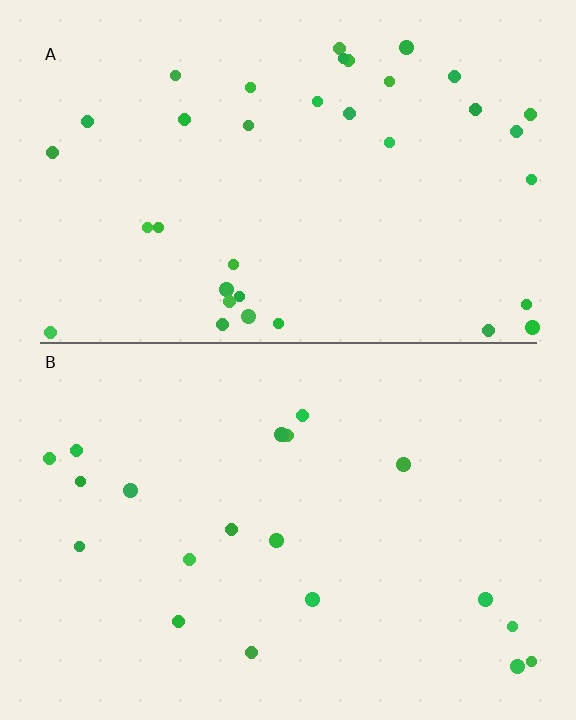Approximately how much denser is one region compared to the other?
Approximately 1.8× — region A over region B.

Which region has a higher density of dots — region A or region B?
A (the top).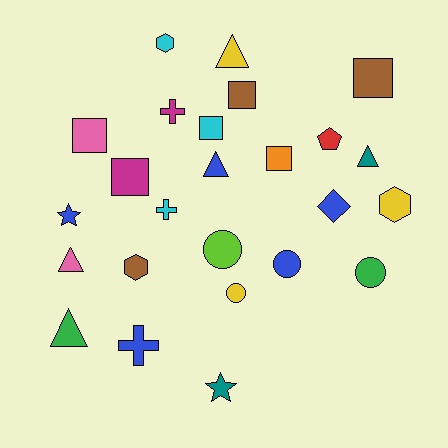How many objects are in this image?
There are 25 objects.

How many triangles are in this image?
There are 5 triangles.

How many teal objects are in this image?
There are 2 teal objects.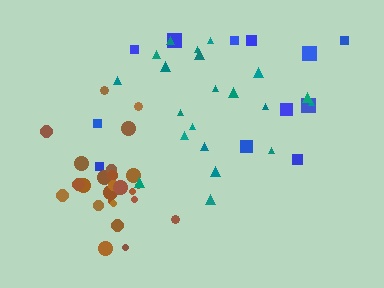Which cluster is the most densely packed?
Brown.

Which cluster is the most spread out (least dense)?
Blue.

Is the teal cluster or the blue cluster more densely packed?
Teal.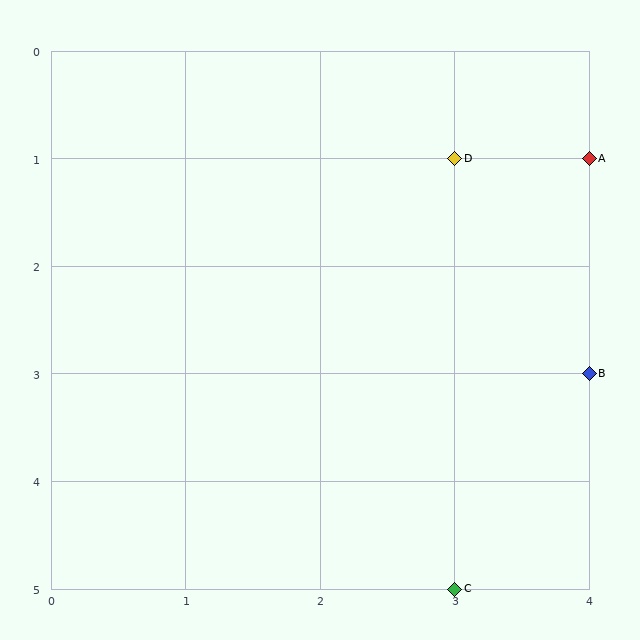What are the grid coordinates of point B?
Point B is at grid coordinates (4, 3).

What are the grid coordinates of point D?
Point D is at grid coordinates (3, 1).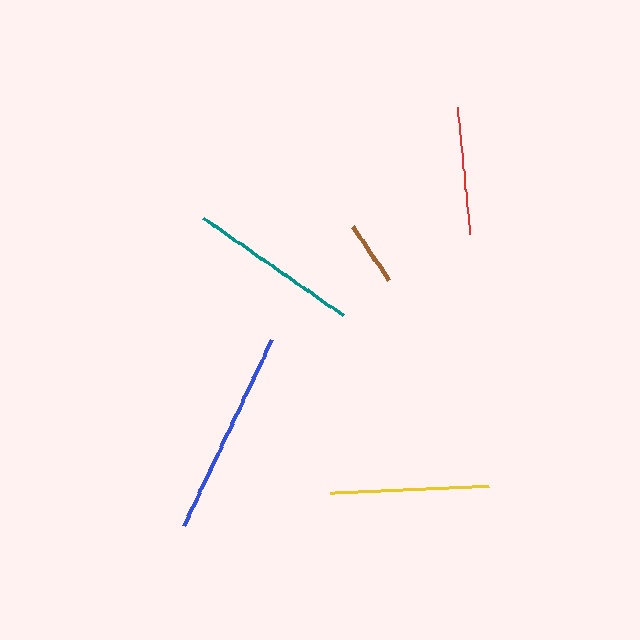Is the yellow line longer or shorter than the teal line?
The teal line is longer than the yellow line.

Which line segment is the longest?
The blue line is the longest at approximately 205 pixels.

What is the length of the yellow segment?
The yellow segment is approximately 159 pixels long.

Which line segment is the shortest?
The brown line is the shortest at approximately 65 pixels.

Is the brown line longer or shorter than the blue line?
The blue line is longer than the brown line.